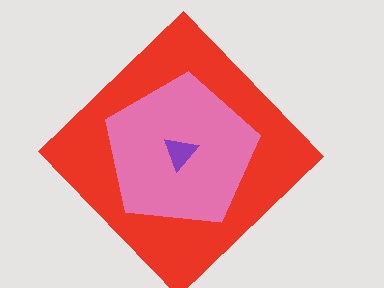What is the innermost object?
The purple triangle.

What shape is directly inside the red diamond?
The pink pentagon.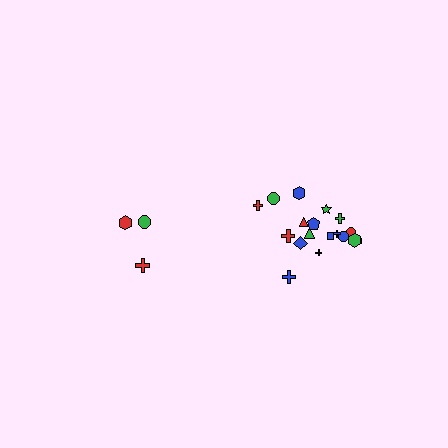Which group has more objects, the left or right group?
The right group.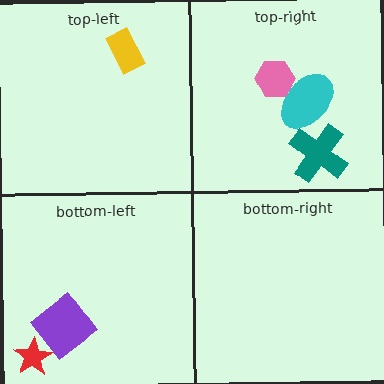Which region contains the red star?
The bottom-left region.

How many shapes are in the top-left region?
1.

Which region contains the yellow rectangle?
The top-left region.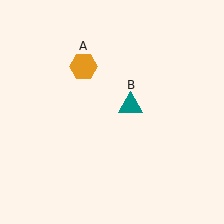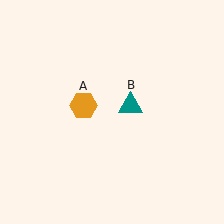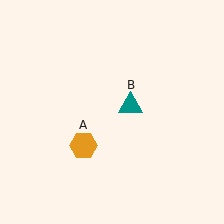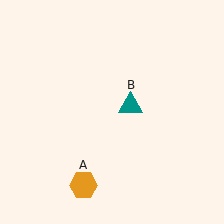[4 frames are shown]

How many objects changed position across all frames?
1 object changed position: orange hexagon (object A).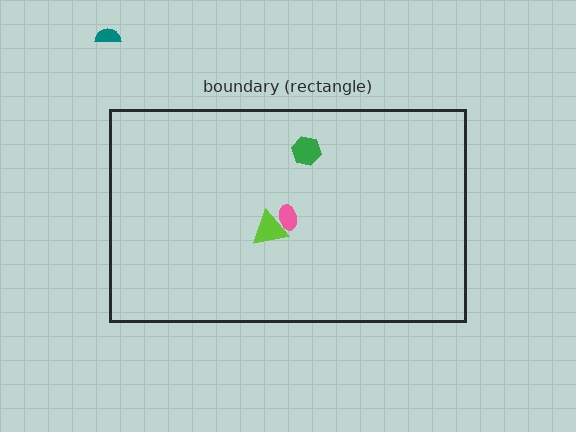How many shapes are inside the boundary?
3 inside, 1 outside.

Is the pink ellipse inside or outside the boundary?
Inside.